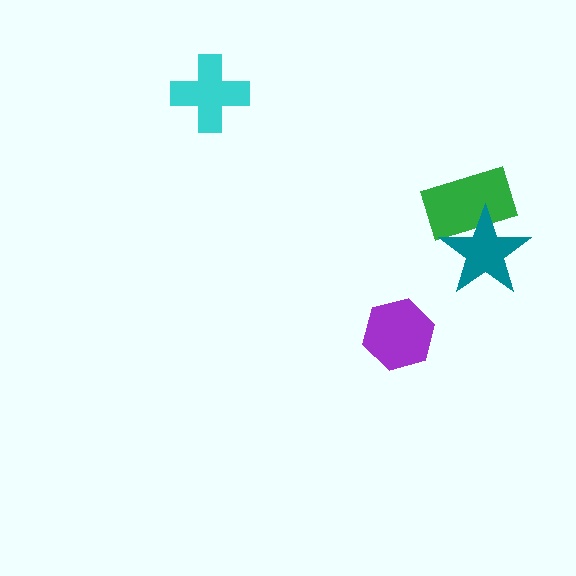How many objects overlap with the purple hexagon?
0 objects overlap with the purple hexagon.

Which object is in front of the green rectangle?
The teal star is in front of the green rectangle.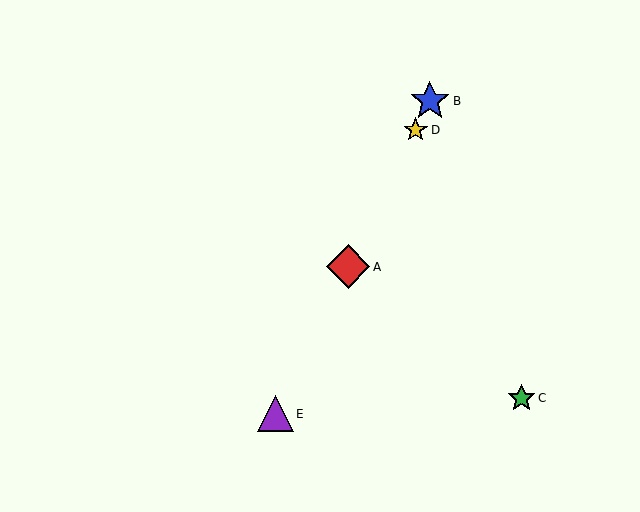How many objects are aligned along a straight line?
4 objects (A, B, D, E) are aligned along a straight line.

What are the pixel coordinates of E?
Object E is at (276, 414).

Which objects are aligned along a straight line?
Objects A, B, D, E are aligned along a straight line.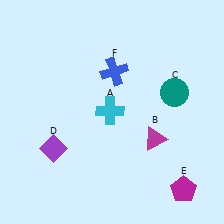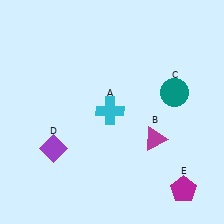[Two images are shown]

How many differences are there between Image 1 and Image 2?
There is 1 difference between the two images.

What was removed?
The blue cross (F) was removed in Image 2.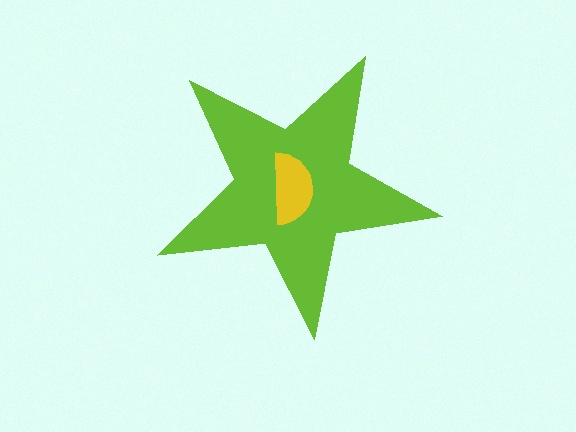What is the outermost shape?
The lime star.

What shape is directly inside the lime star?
The yellow semicircle.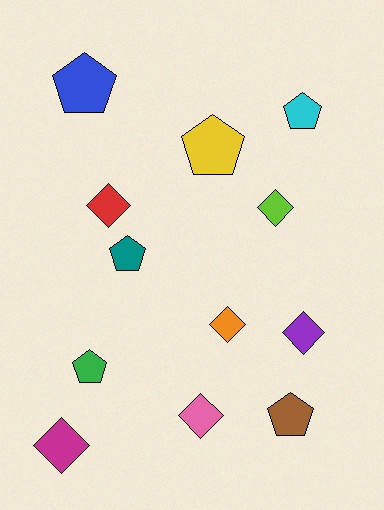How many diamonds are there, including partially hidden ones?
There are 6 diamonds.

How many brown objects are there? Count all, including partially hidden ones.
There is 1 brown object.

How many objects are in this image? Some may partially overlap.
There are 12 objects.